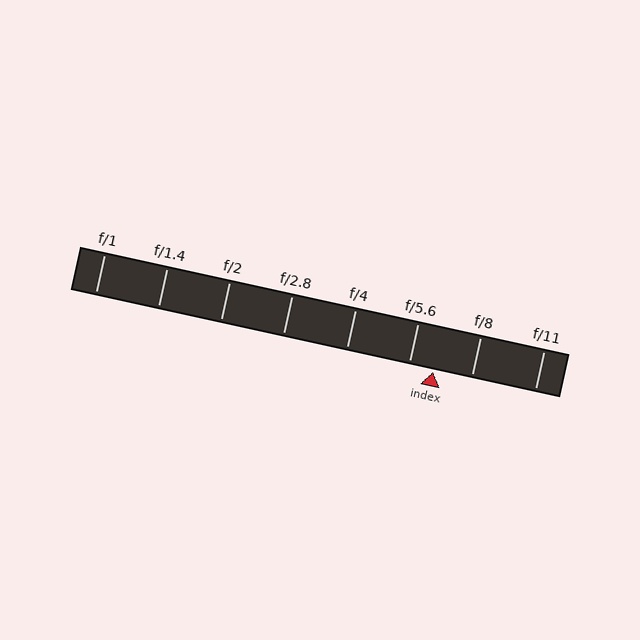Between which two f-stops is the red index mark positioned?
The index mark is between f/5.6 and f/8.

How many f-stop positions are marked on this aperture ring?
There are 8 f-stop positions marked.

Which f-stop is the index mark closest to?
The index mark is closest to f/5.6.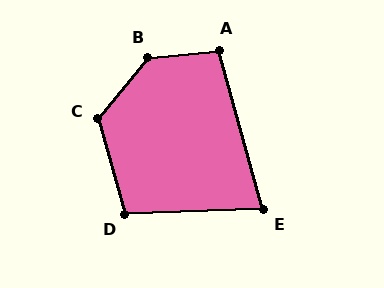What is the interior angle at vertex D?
Approximately 104 degrees (obtuse).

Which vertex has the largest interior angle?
B, at approximately 134 degrees.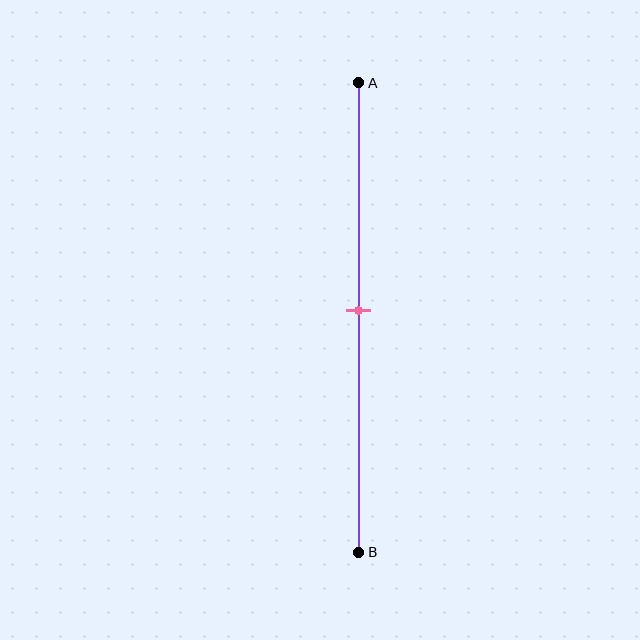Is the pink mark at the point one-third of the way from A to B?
No, the mark is at about 50% from A, not at the 33% one-third point.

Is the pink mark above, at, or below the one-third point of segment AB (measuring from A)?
The pink mark is below the one-third point of segment AB.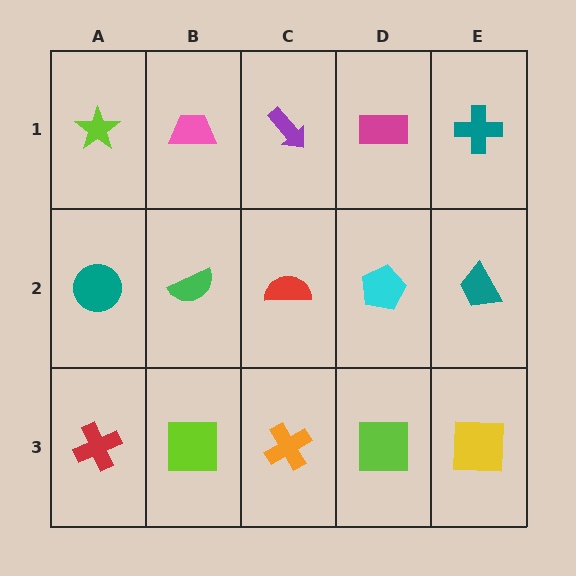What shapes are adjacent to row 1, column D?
A cyan pentagon (row 2, column D), a purple arrow (row 1, column C), a teal cross (row 1, column E).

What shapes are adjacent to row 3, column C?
A red semicircle (row 2, column C), a lime square (row 3, column B), a lime square (row 3, column D).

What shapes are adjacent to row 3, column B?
A green semicircle (row 2, column B), a red cross (row 3, column A), an orange cross (row 3, column C).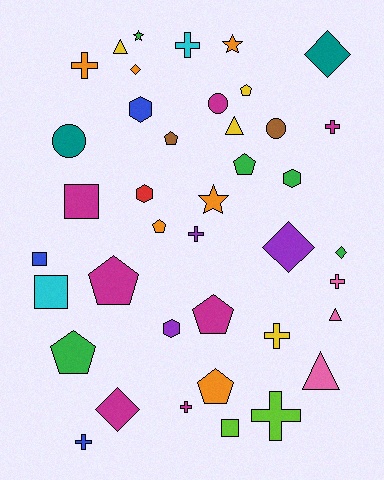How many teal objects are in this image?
There are 2 teal objects.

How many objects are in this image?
There are 40 objects.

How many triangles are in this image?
There are 4 triangles.